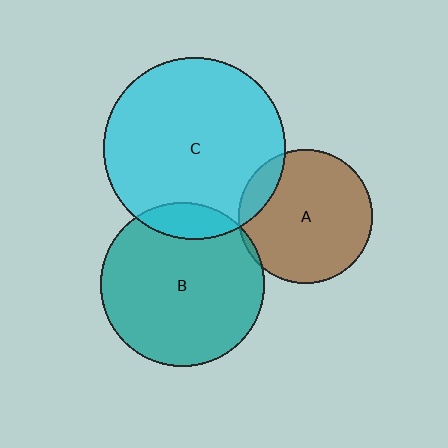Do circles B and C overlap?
Yes.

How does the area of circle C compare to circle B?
Approximately 1.2 times.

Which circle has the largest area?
Circle C (cyan).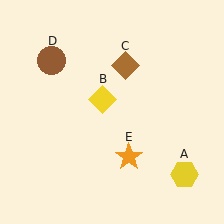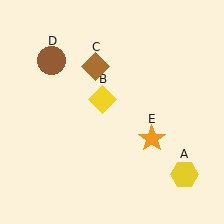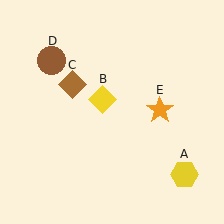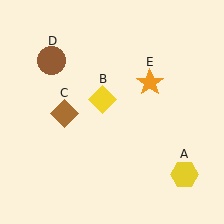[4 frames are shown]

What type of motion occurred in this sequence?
The brown diamond (object C), orange star (object E) rotated counterclockwise around the center of the scene.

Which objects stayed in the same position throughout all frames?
Yellow hexagon (object A) and yellow diamond (object B) and brown circle (object D) remained stationary.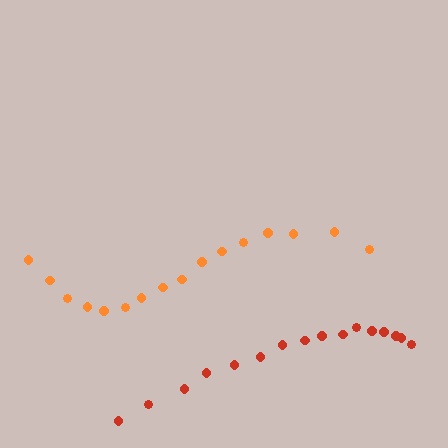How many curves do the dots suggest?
There are 2 distinct paths.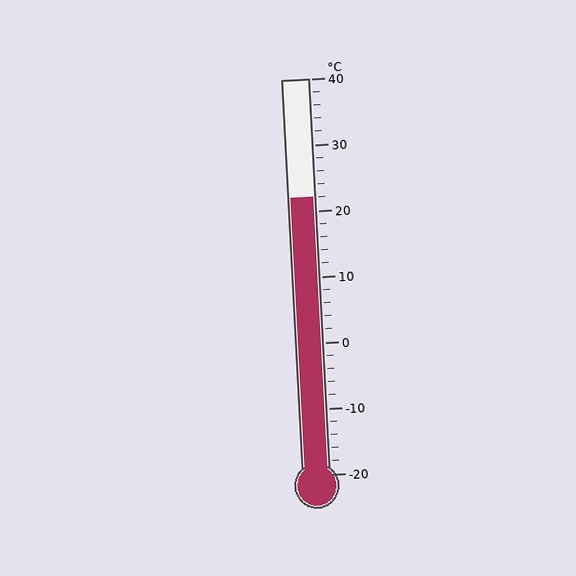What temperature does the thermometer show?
The thermometer shows approximately 22°C.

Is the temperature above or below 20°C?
The temperature is above 20°C.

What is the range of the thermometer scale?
The thermometer scale ranges from -20°C to 40°C.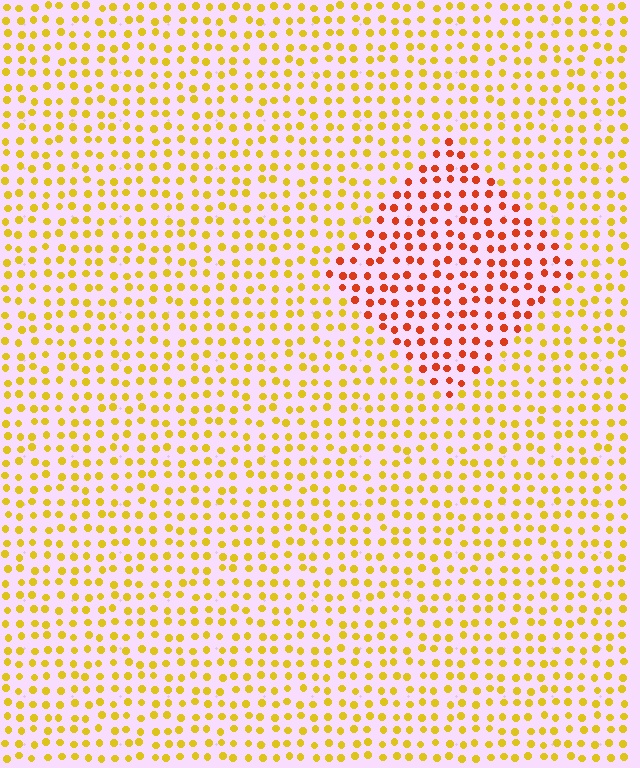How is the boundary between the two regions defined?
The boundary is defined purely by a slight shift in hue (about 43 degrees). Spacing, size, and orientation are identical on both sides.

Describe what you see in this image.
The image is filled with small yellow elements in a uniform arrangement. A diamond-shaped region is visible where the elements are tinted to a slightly different hue, forming a subtle color boundary.